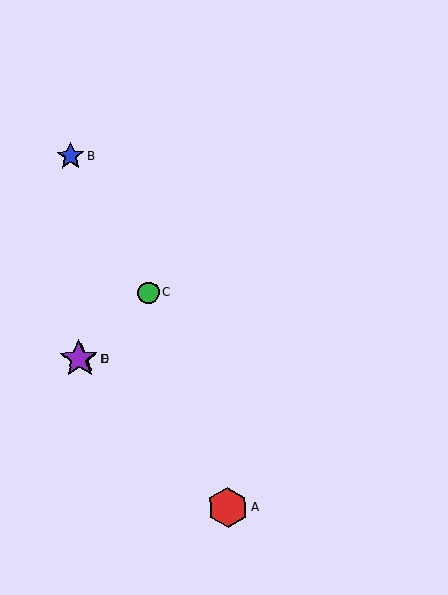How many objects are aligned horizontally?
2 objects (D, E) are aligned horizontally.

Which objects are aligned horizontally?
Objects D, E are aligned horizontally.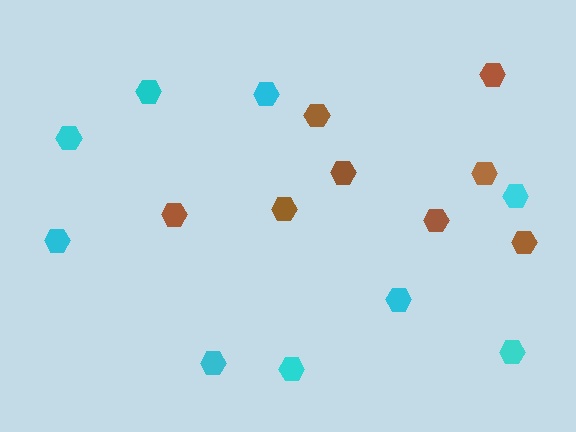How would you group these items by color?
There are 2 groups: one group of cyan hexagons (9) and one group of brown hexagons (8).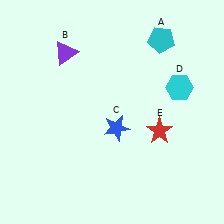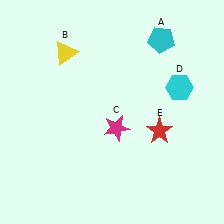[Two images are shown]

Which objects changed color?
B changed from purple to yellow. C changed from blue to magenta.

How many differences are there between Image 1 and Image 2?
There are 2 differences between the two images.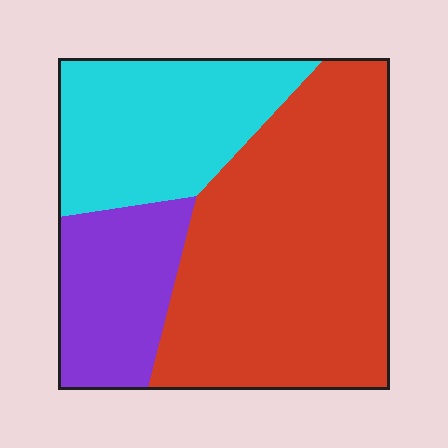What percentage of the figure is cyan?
Cyan takes up about one quarter (1/4) of the figure.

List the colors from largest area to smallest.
From largest to smallest: red, cyan, purple.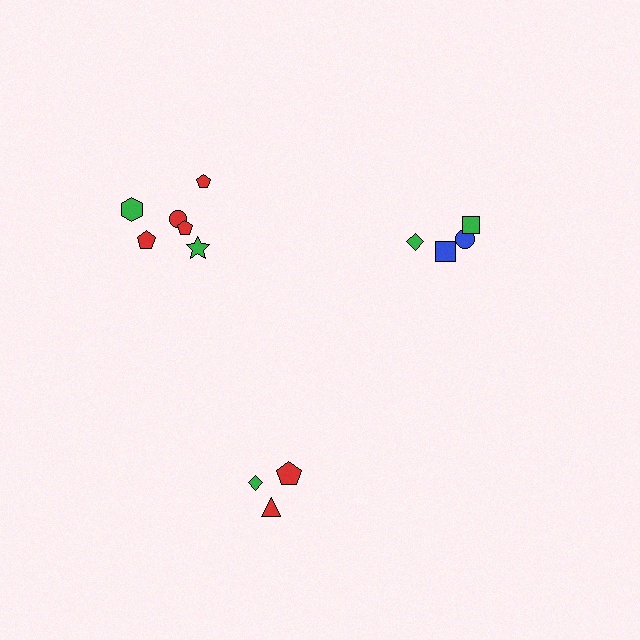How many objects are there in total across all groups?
There are 13 objects.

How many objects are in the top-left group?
There are 6 objects.